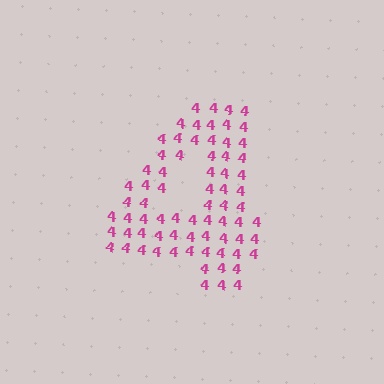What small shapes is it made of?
It is made of small digit 4's.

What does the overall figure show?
The overall figure shows the digit 4.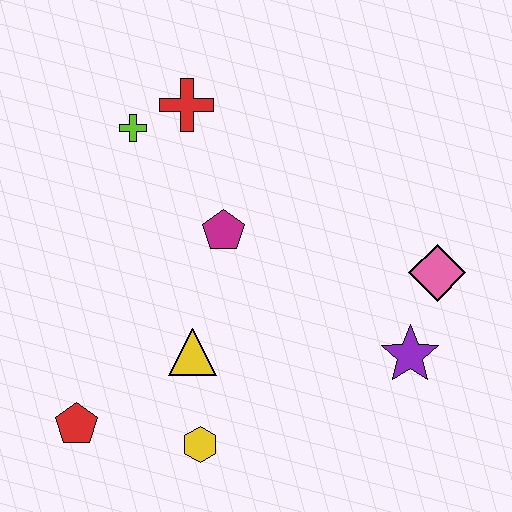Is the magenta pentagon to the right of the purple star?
No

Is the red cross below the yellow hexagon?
No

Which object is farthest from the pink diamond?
The red pentagon is farthest from the pink diamond.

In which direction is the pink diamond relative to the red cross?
The pink diamond is to the right of the red cross.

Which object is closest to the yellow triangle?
The yellow hexagon is closest to the yellow triangle.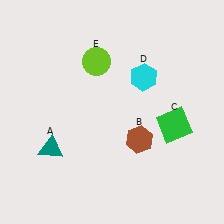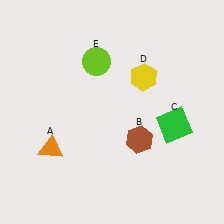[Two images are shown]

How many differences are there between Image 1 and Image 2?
There are 2 differences between the two images.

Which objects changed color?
A changed from teal to orange. D changed from cyan to yellow.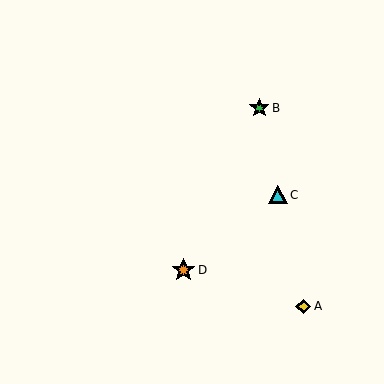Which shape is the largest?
The orange star (labeled D) is the largest.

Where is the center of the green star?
The center of the green star is at (259, 108).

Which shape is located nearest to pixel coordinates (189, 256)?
The orange star (labeled D) at (183, 270) is nearest to that location.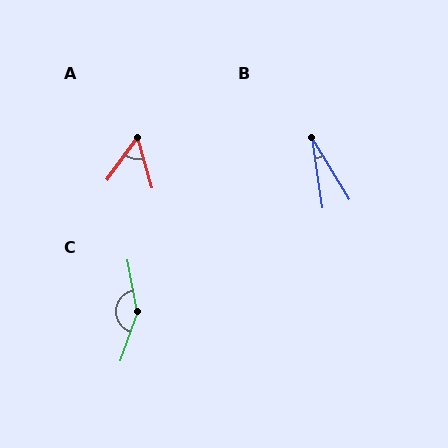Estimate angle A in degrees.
Approximately 51 degrees.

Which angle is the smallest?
B, at approximately 23 degrees.